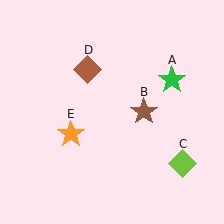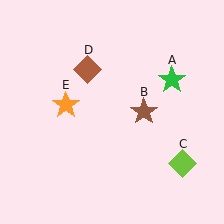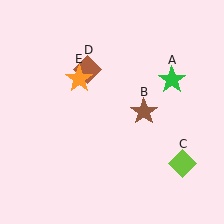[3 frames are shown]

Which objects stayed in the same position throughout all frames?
Green star (object A) and brown star (object B) and lime diamond (object C) and brown diamond (object D) remained stationary.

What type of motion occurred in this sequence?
The orange star (object E) rotated clockwise around the center of the scene.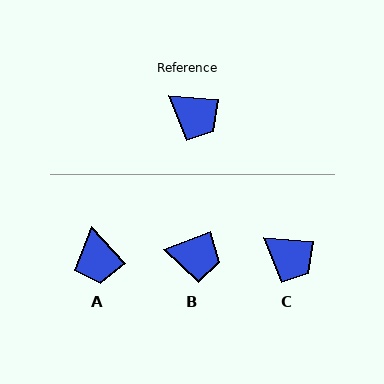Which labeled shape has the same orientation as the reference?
C.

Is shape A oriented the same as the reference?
No, it is off by about 43 degrees.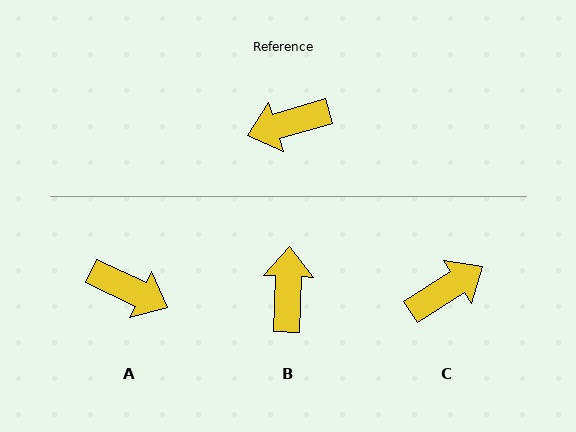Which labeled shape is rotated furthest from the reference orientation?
C, about 164 degrees away.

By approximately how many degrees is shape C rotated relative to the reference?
Approximately 164 degrees clockwise.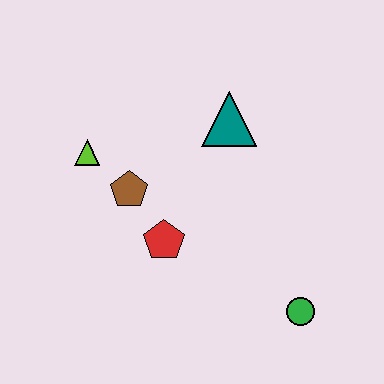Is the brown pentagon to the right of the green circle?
No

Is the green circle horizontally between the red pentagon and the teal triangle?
No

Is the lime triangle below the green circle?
No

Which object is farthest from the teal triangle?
The green circle is farthest from the teal triangle.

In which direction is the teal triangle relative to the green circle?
The teal triangle is above the green circle.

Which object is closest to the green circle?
The red pentagon is closest to the green circle.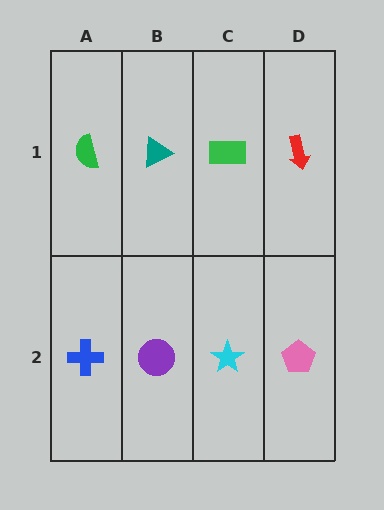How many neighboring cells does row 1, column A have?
2.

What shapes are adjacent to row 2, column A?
A green semicircle (row 1, column A), a purple circle (row 2, column B).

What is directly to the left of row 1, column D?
A green rectangle.